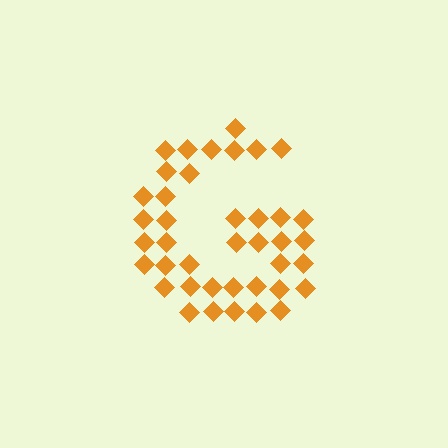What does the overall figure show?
The overall figure shows the letter G.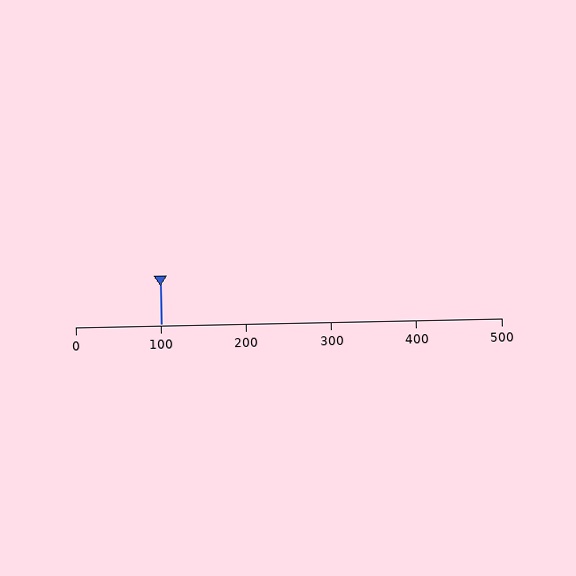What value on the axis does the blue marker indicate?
The marker indicates approximately 100.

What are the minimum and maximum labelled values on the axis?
The axis runs from 0 to 500.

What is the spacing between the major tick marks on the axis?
The major ticks are spaced 100 apart.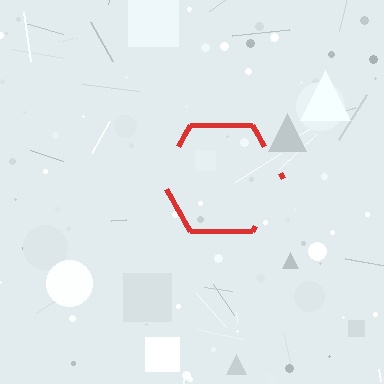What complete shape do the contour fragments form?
The contour fragments form a hexagon.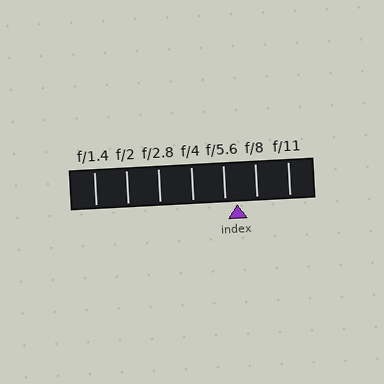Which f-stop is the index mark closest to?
The index mark is closest to f/5.6.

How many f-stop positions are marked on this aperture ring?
There are 7 f-stop positions marked.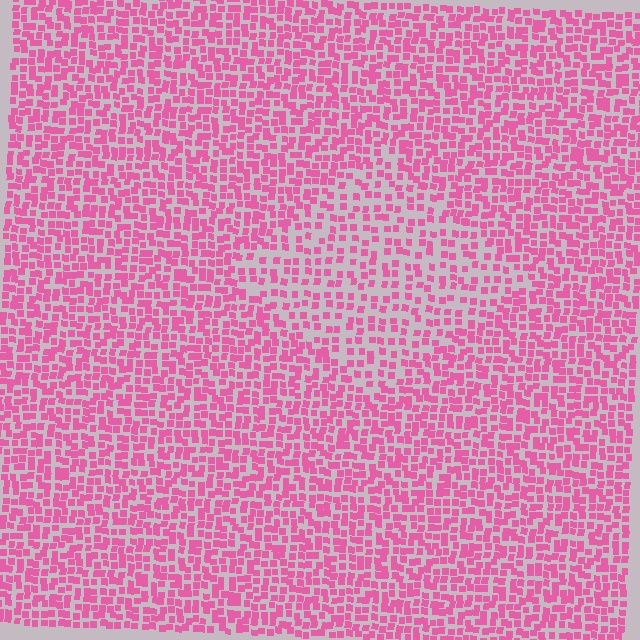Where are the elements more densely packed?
The elements are more densely packed outside the diamond boundary.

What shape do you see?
I see a diamond.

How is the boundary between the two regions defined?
The boundary is defined by a change in element density (approximately 1.7x ratio). All elements are the same color, size, and shape.